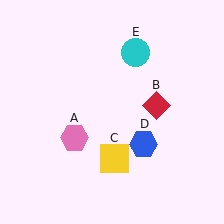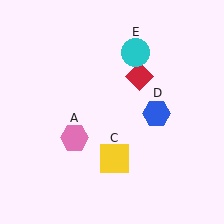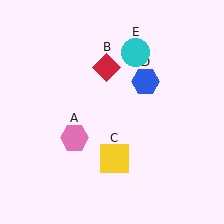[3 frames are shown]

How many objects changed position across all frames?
2 objects changed position: red diamond (object B), blue hexagon (object D).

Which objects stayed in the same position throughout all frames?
Pink hexagon (object A) and yellow square (object C) and cyan circle (object E) remained stationary.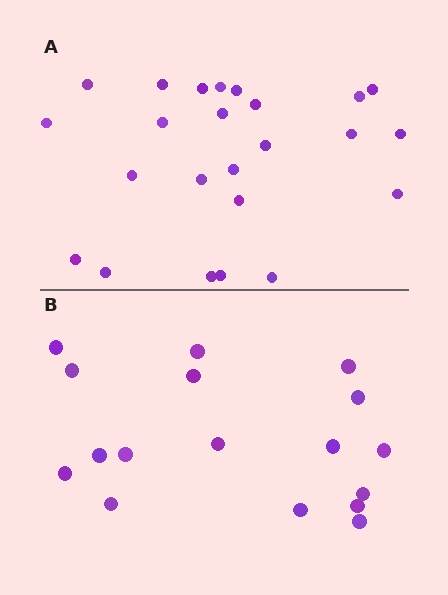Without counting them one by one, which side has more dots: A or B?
Region A (the top region) has more dots.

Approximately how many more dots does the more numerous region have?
Region A has roughly 8 or so more dots than region B.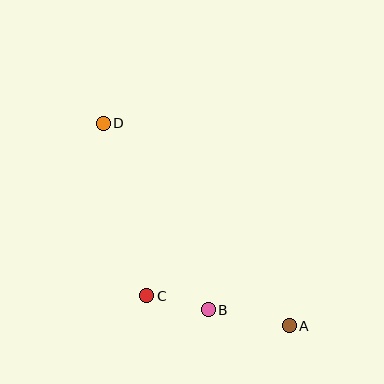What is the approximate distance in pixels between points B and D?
The distance between B and D is approximately 214 pixels.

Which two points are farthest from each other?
Points A and D are farthest from each other.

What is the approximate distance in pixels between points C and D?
The distance between C and D is approximately 178 pixels.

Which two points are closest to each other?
Points B and C are closest to each other.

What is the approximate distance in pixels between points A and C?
The distance between A and C is approximately 146 pixels.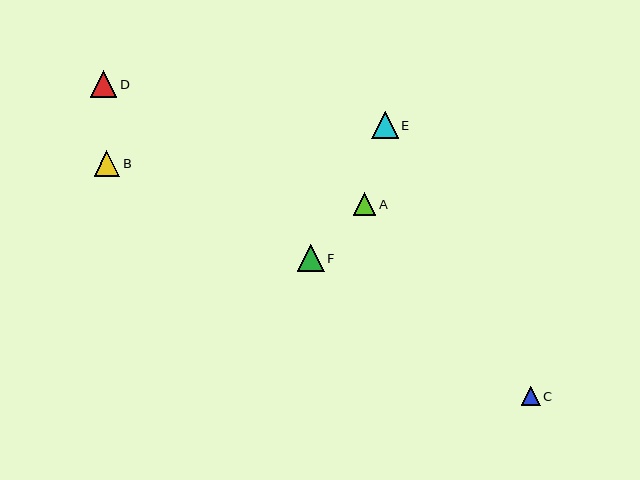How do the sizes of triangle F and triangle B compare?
Triangle F and triangle B are approximately the same size.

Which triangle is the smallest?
Triangle C is the smallest with a size of approximately 19 pixels.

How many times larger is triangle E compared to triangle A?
Triangle E is approximately 1.2 times the size of triangle A.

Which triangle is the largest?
Triangle F is the largest with a size of approximately 27 pixels.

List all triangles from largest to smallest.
From largest to smallest: F, D, E, B, A, C.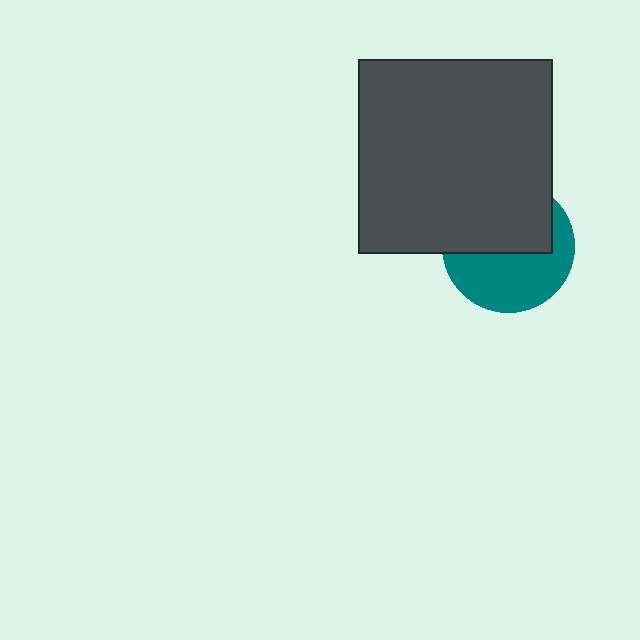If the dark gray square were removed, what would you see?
You would see the complete teal circle.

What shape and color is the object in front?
The object in front is a dark gray square.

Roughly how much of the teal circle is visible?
About half of it is visible (roughly 50%).